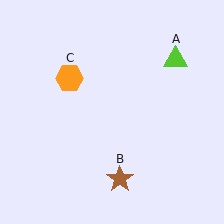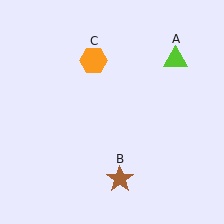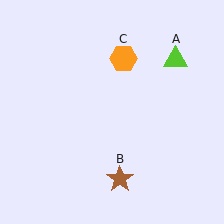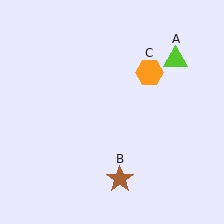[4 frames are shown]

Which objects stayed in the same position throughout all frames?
Lime triangle (object A) and brown star (object B) remained stationary.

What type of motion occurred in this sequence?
The orange hexagon (object C) rotated clockwise around the center of the scene.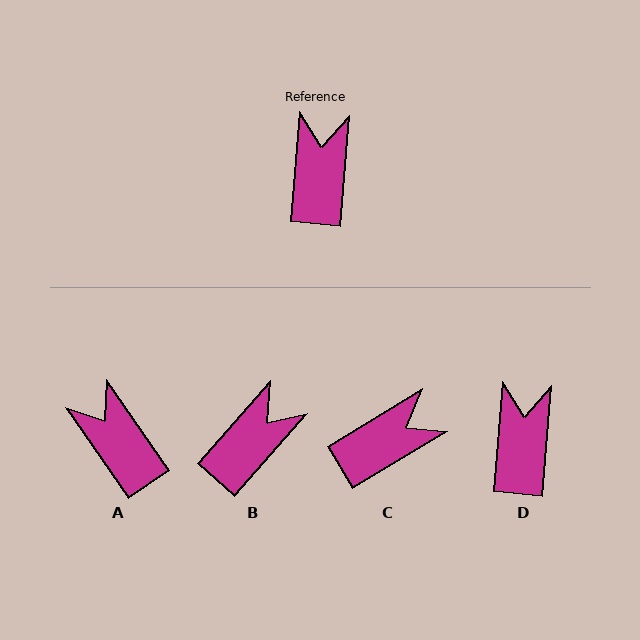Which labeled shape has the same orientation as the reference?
D.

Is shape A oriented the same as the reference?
No, it is off by about 39 degrees.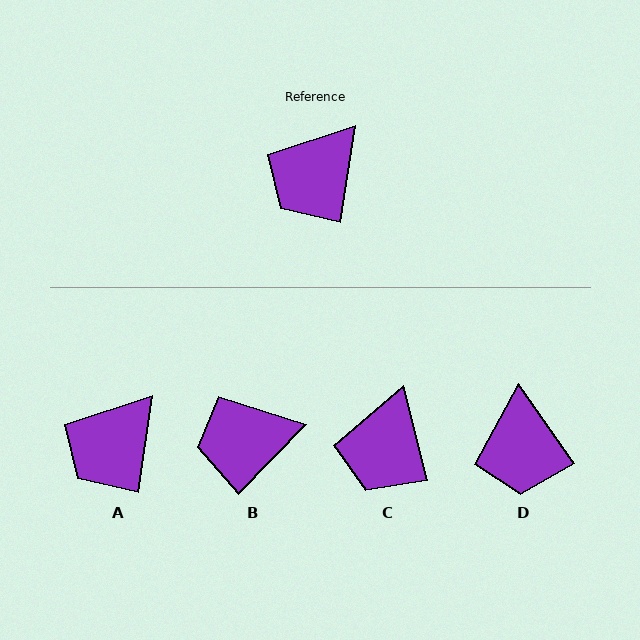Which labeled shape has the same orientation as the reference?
A.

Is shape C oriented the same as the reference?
No, it is off by about 22 degrees.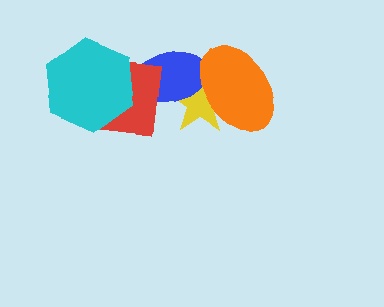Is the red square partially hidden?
Yes, it is partially covered by another shape.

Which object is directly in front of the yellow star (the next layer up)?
The blue ellipse is directly in front of the yellow star.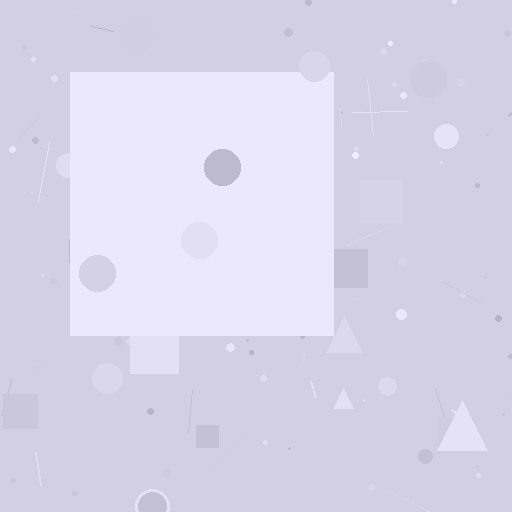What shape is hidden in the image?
A square is hidden in the image.